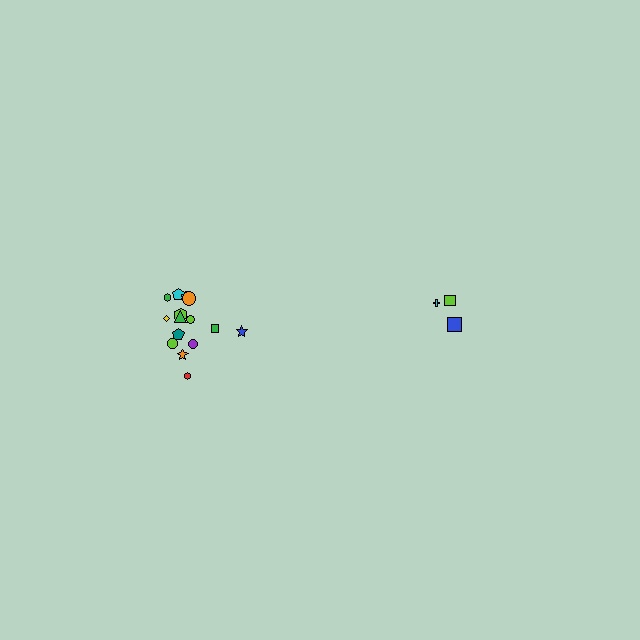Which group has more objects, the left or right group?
The left group.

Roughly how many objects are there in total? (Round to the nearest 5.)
Roughly 20 objects in total.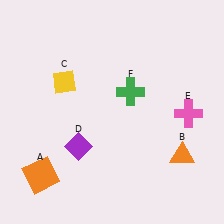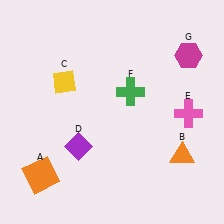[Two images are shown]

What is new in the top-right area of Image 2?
A magenta hexagon (G) was added in the top-right area of Image 2.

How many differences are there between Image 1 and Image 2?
There is 1 difference between the two images.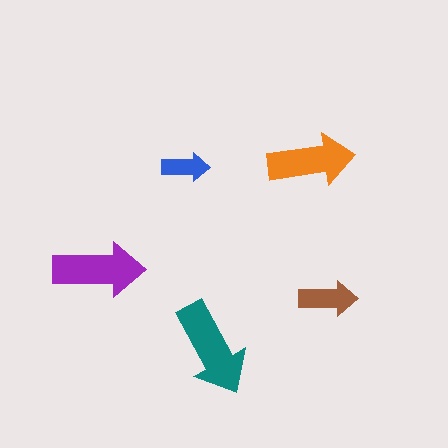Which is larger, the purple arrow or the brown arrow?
The purple one.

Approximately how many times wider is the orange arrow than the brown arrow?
About 1.5 times wider.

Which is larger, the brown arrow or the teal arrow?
The teal one.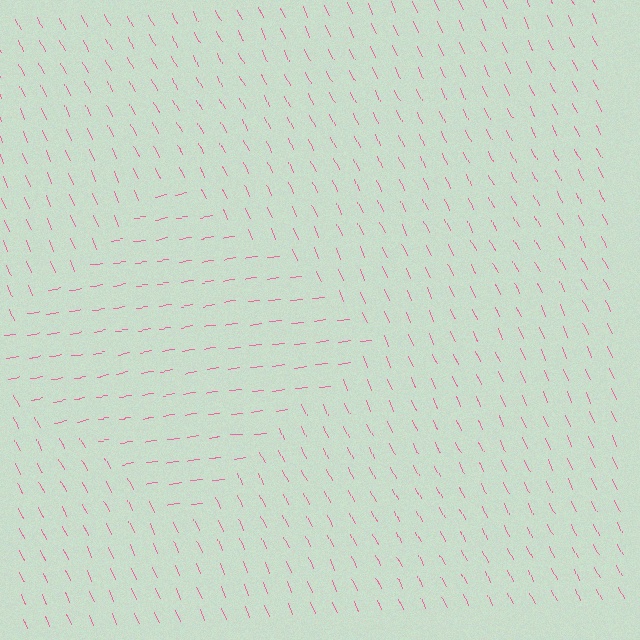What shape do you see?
I see a diamond.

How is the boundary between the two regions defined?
The boundary is defined purely by a change in line orientation (approximately 73 degrees difference). All lines are the same color and thickness.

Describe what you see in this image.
The image is filled with small pink line segments. A diamond region in the image has lines oriented differently from the surrounding lines, creating a visible texture boundary.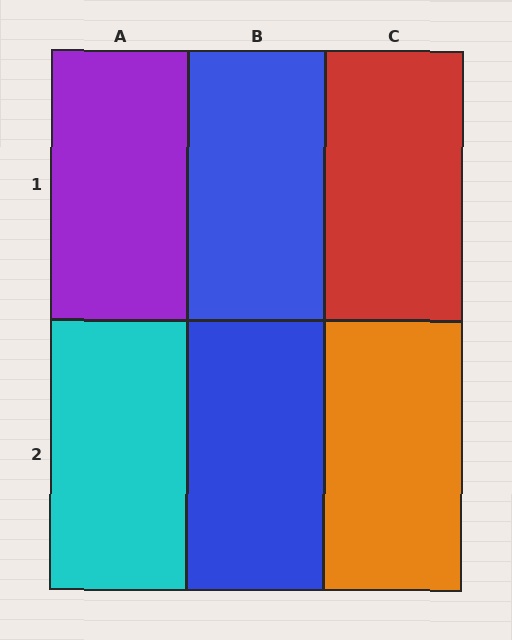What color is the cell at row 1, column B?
Blue.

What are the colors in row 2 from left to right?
Cyan, blue, orange.